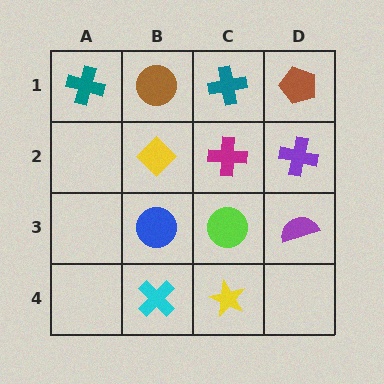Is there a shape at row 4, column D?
No, that cell is empty.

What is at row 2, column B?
A yellow diamond.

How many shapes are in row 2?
3 shapes.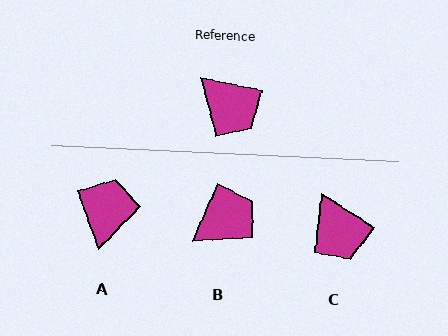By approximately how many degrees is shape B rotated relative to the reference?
Approximately 78 degrees counter-clockwise.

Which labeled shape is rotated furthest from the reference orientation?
A, about 122 degrees away.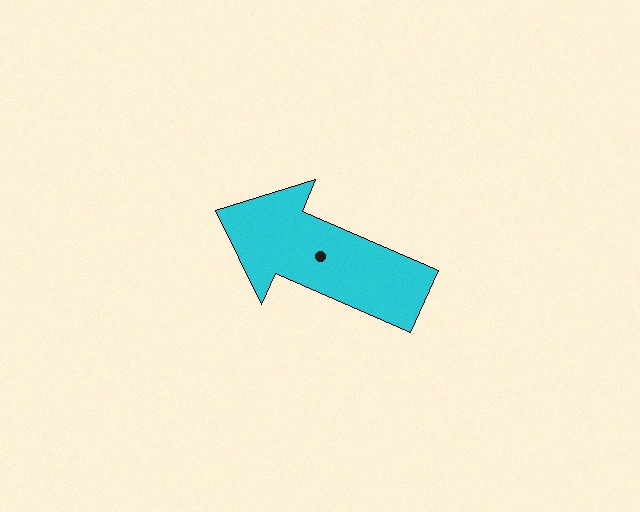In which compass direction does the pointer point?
Northwest.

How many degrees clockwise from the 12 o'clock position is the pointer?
Approximately 294 degrees.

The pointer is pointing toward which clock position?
Roughly 10 o'clock.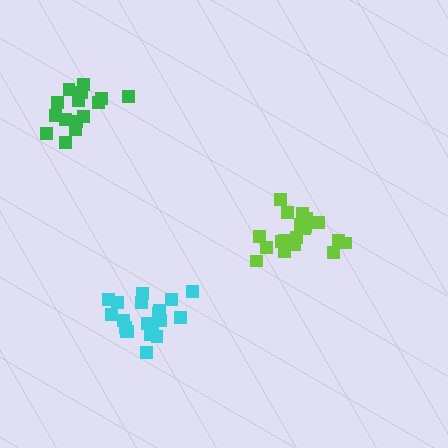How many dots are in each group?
Group 1: 20 dots, Group 2: 16 dots, Group 3: 20 dots (56 total).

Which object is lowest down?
The cyan cluster is bottommost.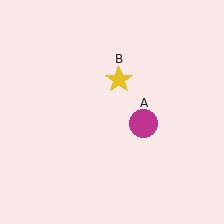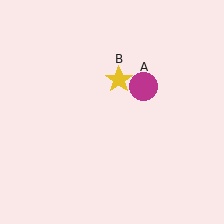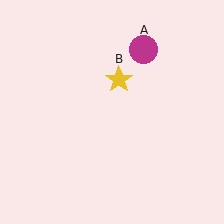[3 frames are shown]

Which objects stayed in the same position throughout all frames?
Yellow star (object B) remained stationary.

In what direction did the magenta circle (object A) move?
The magenta circle (object A) moved up.